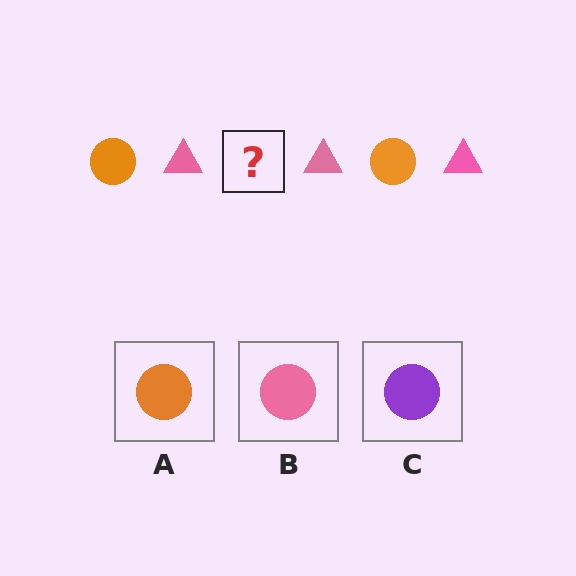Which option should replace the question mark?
Option A.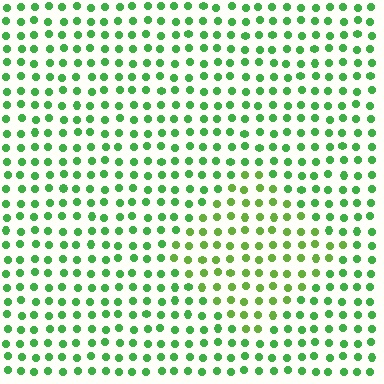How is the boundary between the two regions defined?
The boundary is defined purely by a slight shift in hue (about 26 degrees). Spacing, size, and orientation are identical on both sides.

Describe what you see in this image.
The image is filled with small green elements in a uniform arrangement. A diamond-shaped region is visible where the elements are tinted to a slightly different hue, forming a subtle color boundary.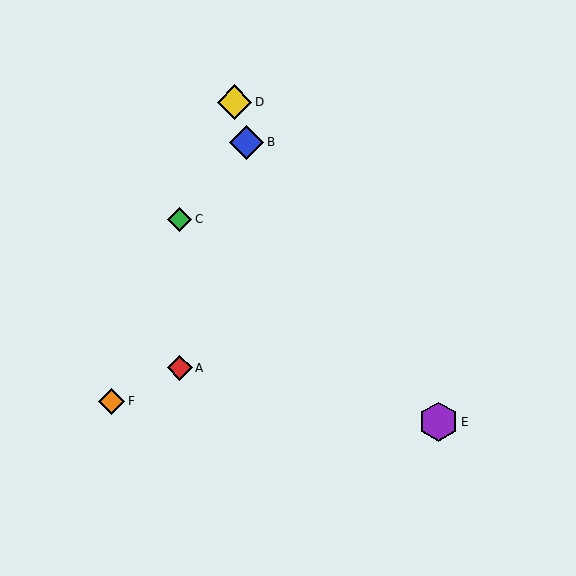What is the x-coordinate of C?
Object C is at x≈180.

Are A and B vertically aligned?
No, A is at x≈180 and B is at x≈247.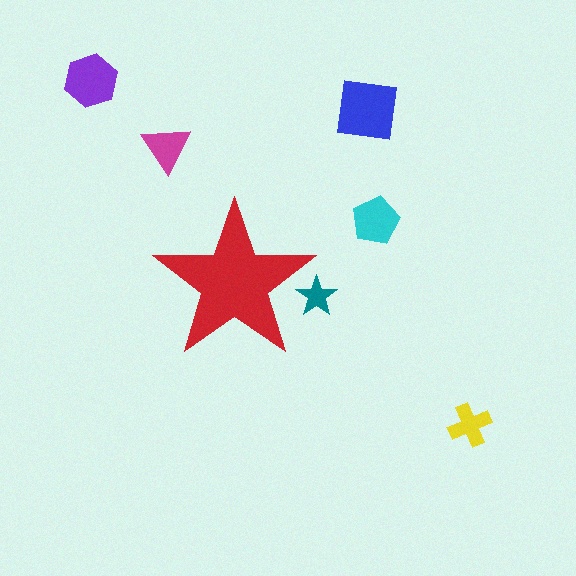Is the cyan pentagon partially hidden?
No, the cyan pentagon is fully visible.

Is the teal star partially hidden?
Yes, the teal star is partially hidden behind the red star.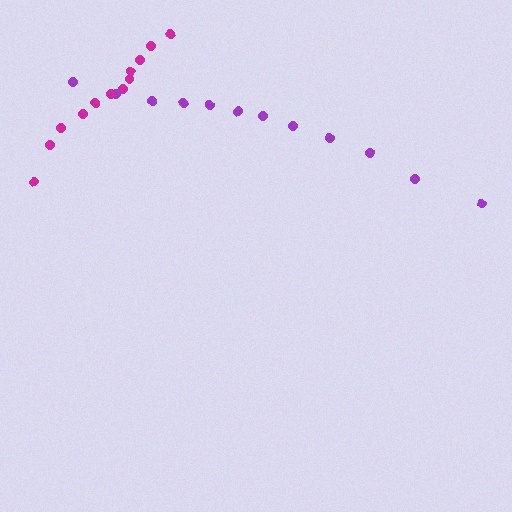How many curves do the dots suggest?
There are 2 distinct paths.